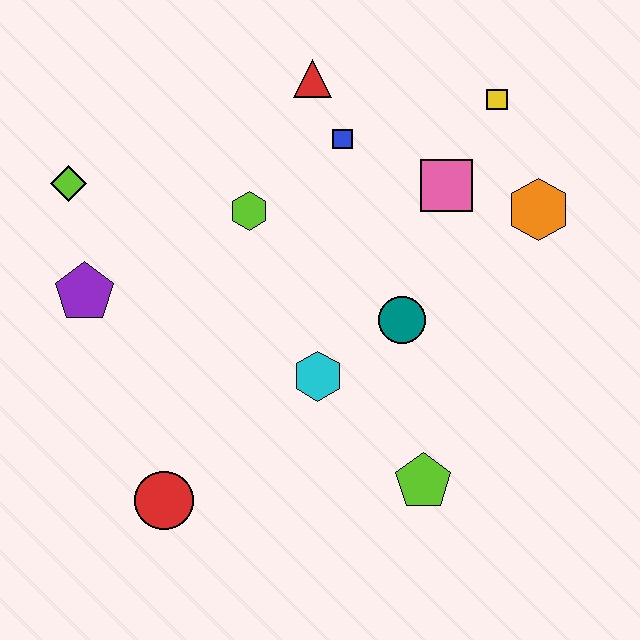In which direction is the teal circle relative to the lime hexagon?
The teal circle is to the right of the lime hexagon.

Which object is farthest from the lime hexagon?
The lime pentagon is farthest from the lime hexagon.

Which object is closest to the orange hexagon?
The pink square is closest to the orange hexagon.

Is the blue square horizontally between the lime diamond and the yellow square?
Yes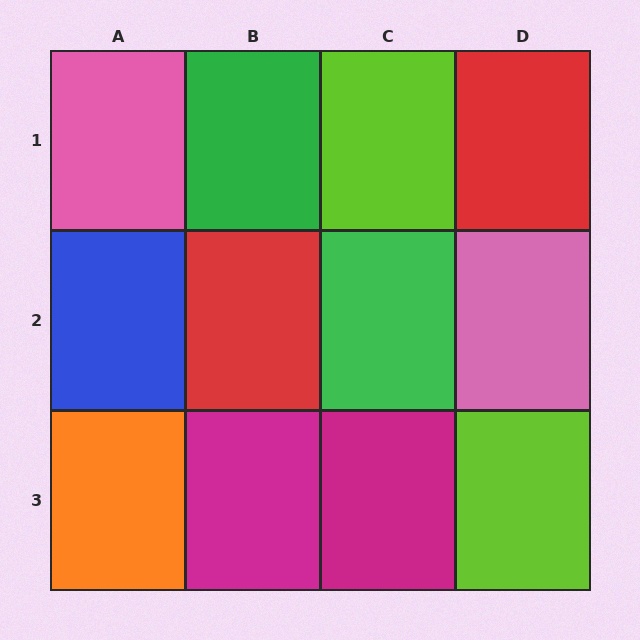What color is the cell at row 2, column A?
Blue.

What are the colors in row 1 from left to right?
Pink, green, lime, red.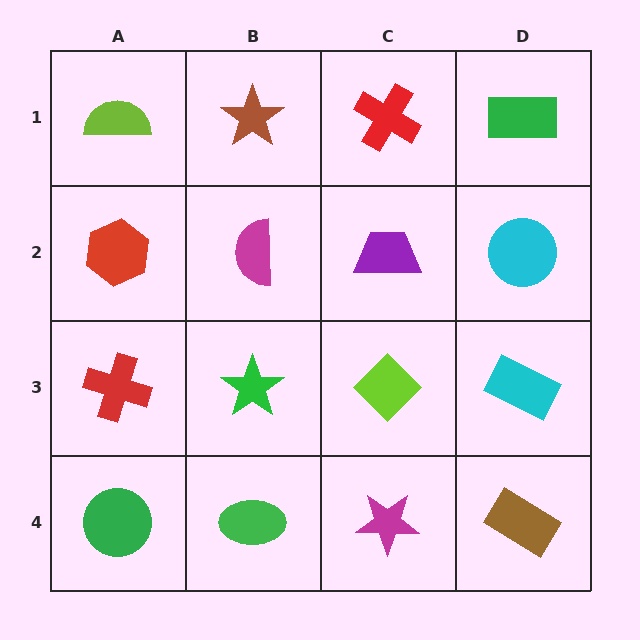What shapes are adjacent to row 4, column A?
A red cross (row 3, column A), a green ellipse (row 4, column B).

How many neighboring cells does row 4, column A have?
2.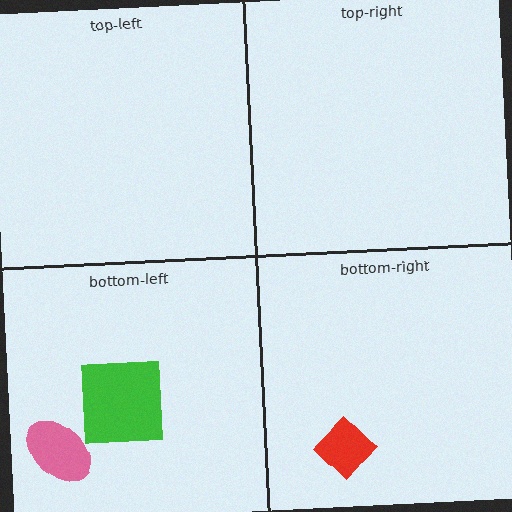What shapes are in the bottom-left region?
The green square, the pink ellipse.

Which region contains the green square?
The bottom-left region.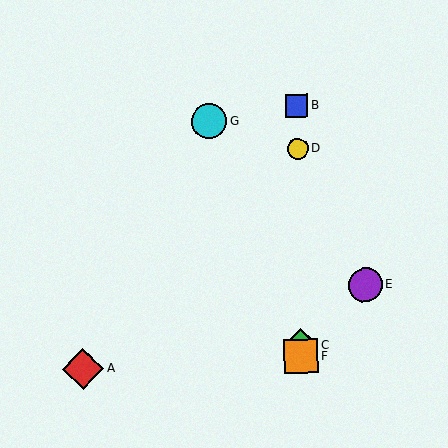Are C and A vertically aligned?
No, C is at x≈301 and A is at x≈83.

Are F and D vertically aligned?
Yes, both are at x≈301.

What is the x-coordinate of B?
Object B is at x≈296.